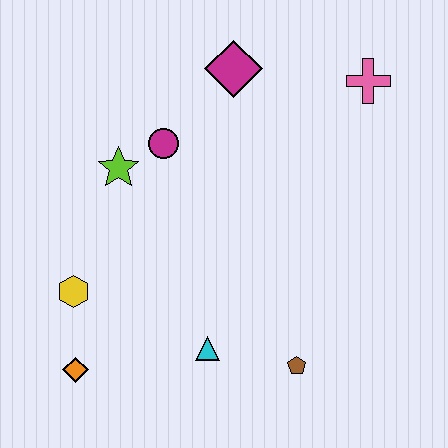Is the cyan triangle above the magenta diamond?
No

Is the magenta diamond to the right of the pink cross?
No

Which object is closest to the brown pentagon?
The cyan triangle is closest to the brown pentagon.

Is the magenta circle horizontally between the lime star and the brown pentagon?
Yes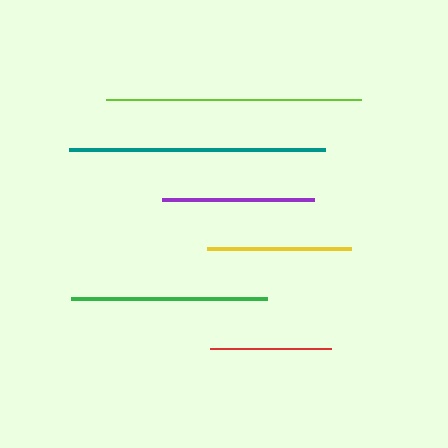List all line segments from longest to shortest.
From longest to shortest: teal, lime, green, purple, yellow, red.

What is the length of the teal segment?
The teal segment is approximately 256 pixels long.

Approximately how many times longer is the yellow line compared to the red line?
The yellow line is approximately 1.2 times the length of the red line.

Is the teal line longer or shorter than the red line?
The teal line is longer than the red line.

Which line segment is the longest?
The teal line is the longest at approximately 256 pixels.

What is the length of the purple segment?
The purple segment is approximately 152 pixels long.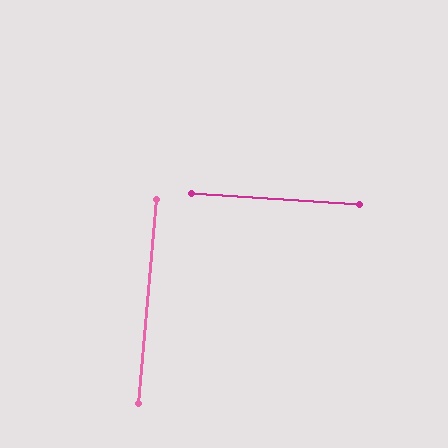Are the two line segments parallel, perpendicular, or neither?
Perpendicular — they meet at approximately 89°.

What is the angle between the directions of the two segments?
Approximately 89 degrees.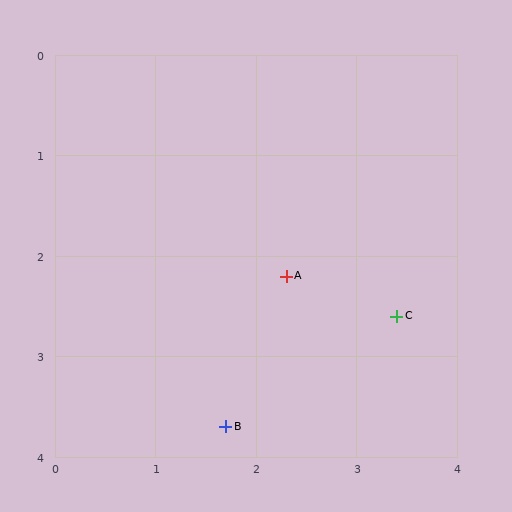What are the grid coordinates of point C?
Point C is at approximately (3.4, 2.6).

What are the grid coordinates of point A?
Point A is at approximately (2.3, 2.2).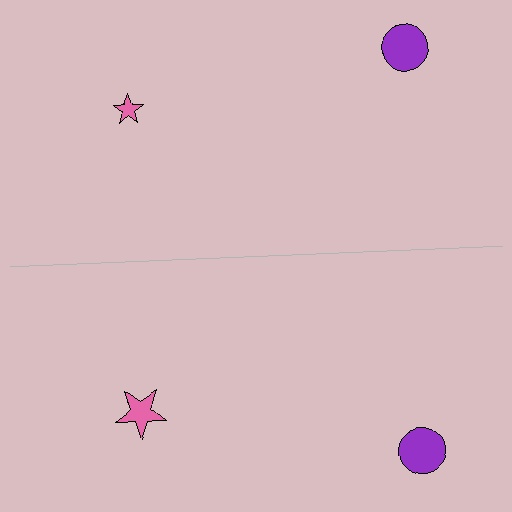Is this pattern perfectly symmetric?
No, the pattern is not perfectly symmetric. The pink star on the bottom side has a different size than its mirror counterpart.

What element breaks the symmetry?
The pink star on the bottom side has a different size than its mirror counterpart.